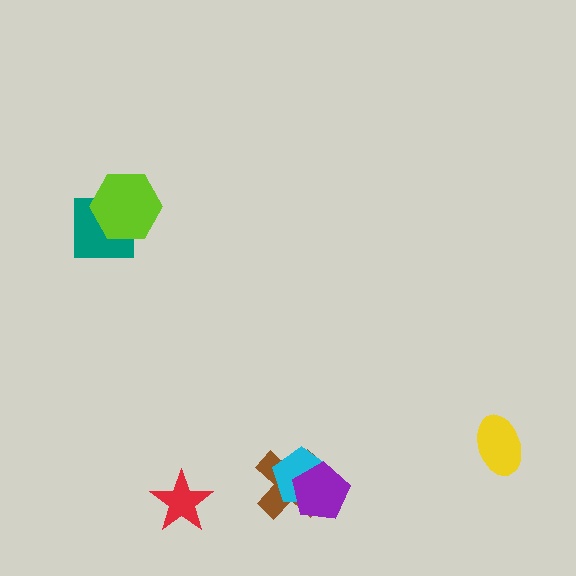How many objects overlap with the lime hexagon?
1 object overlaps with the lime hexagon.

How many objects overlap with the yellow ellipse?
0 objects overlap with the yellow ellipse.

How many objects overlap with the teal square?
1 object overlaps with the teal square.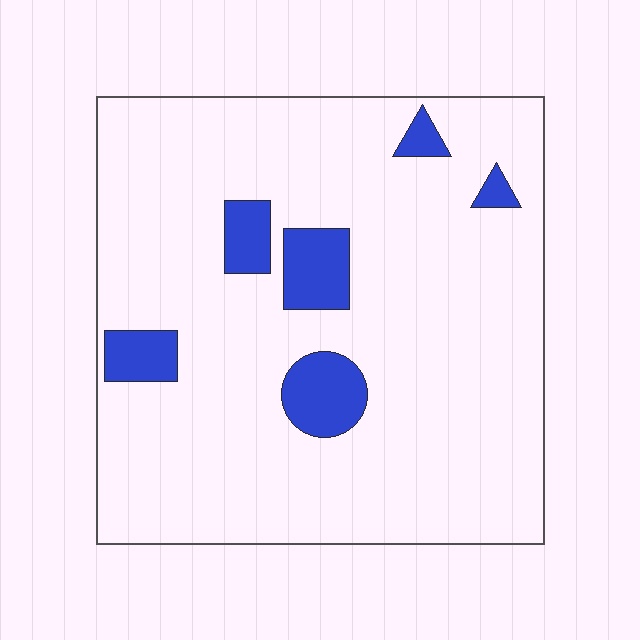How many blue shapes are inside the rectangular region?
6.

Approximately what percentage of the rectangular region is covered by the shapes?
Approximately 10%.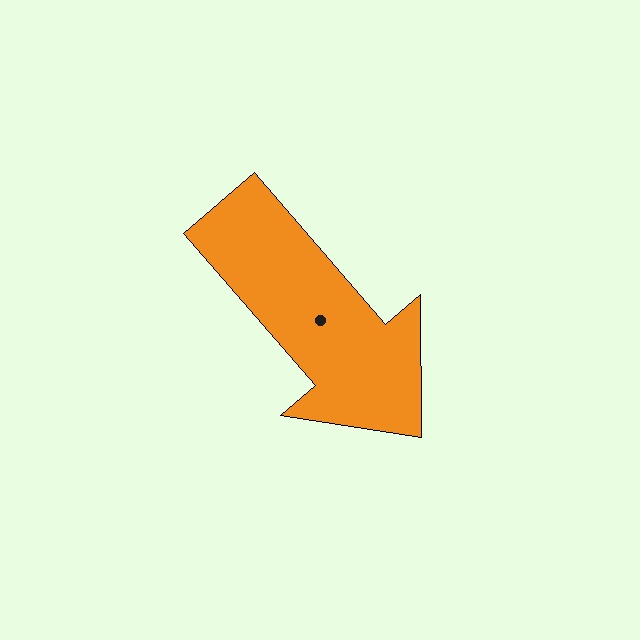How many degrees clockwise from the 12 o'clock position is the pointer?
Approximately 139 degrees.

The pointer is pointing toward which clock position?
Roughly 5 o'clock.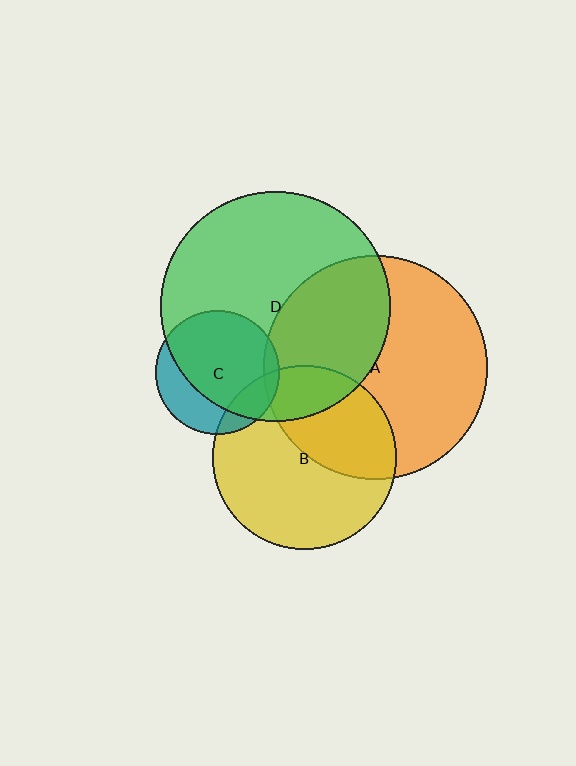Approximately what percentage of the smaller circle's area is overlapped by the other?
Approximately 70%.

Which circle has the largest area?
Circle D (green).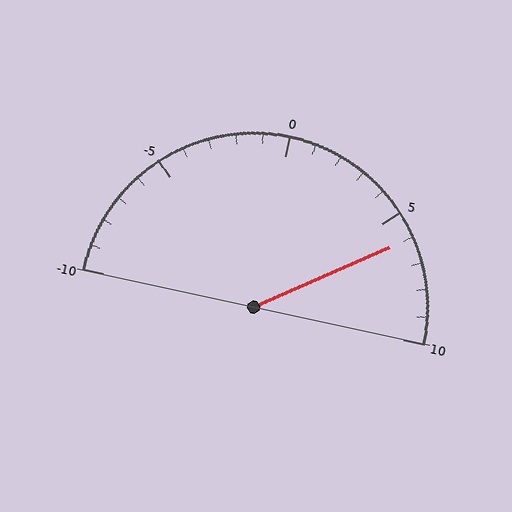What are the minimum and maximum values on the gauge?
The gauge ranges from -10 to 10.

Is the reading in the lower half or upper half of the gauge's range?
The reading is in the upper half of the range (-10 to 10).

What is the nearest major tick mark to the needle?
The nearest major tick mark is 5.